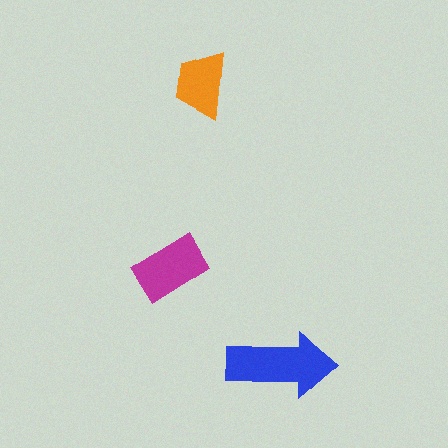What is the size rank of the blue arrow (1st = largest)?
1st.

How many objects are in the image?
There are 3 objects in the image.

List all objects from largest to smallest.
The blue arrow, the magenta rectangle, the orange trapezoid.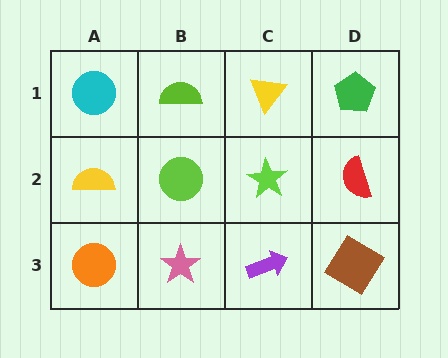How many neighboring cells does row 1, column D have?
2.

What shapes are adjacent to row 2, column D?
A green pentagon (row 1, column D), a brown diamond (row 3, column D), a lime star (row 2, column C).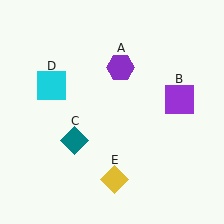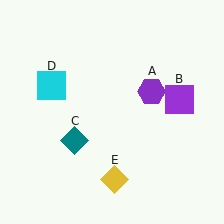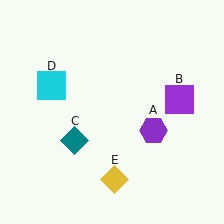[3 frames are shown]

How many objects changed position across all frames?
1 object changed position: purple hexagon (object A).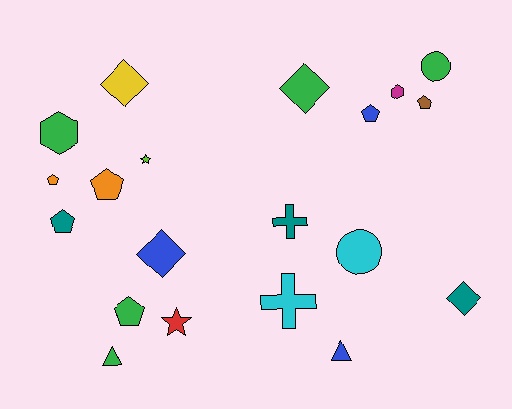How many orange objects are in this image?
There are 2 orange objects.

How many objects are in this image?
There are 20 objects.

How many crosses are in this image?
There are 2 crosses.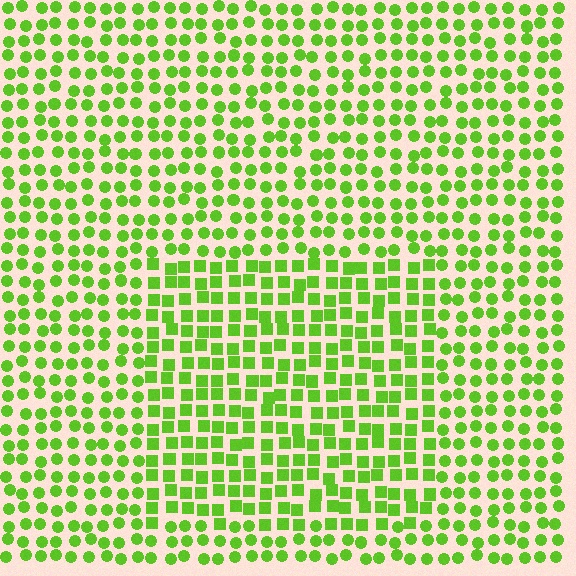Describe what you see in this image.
The image is filled with small lime elements arranged in a uniform grid. A rectangle-shaped region contains squares, while the surrounding area contains circles. The boundary is defined purely by the change in element shape.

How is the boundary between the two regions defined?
The boundary is defined by a change in element shape: squares inside vs. circles outside. All elements share the same color and spacing.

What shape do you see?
I see a rectangle.